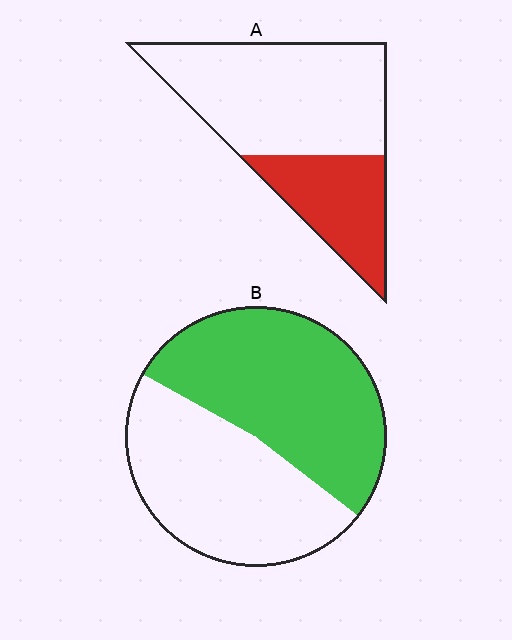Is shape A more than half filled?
No.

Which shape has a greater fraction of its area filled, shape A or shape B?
Shape B.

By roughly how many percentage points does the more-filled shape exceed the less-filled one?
By roughly 20 percentage points (B over A).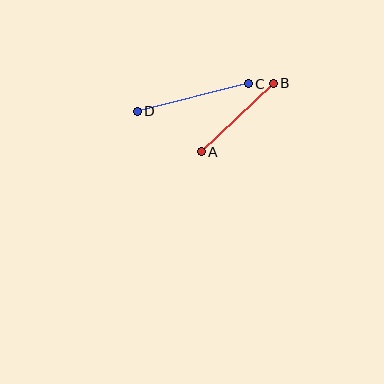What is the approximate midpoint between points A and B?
The midpoint is at approximately (237, 118) pixels.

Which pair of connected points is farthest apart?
Points C and D are farthest apart.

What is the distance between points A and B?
The distance is approximately 99 pixels.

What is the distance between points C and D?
The distance is approximately 114 pixels.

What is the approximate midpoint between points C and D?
The midpoint is at approximately (193, 98) pixels.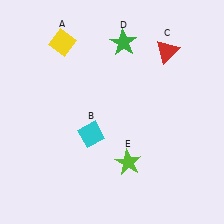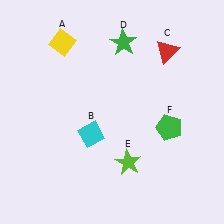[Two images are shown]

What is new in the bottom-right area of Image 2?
A green pentagon (F) was added in the bottom-right area of Image 2.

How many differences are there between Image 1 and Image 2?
There is 1 difference between the two images.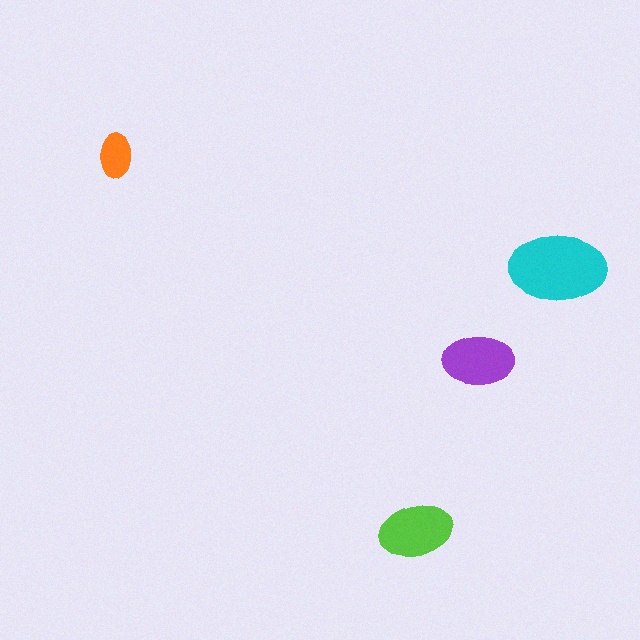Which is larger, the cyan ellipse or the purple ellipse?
The cyan one.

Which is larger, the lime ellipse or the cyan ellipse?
The cyan one.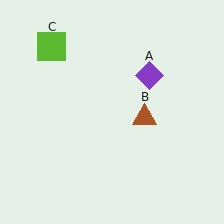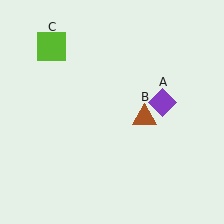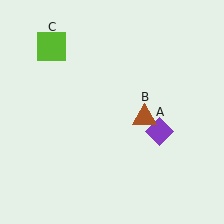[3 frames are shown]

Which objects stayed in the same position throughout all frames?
Brown triangle (object B) and lime square (object C) remained stationary.